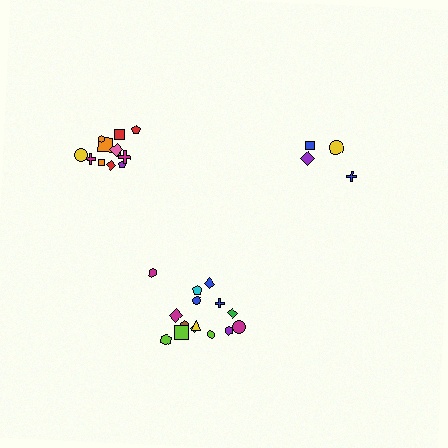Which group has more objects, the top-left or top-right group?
The top-left group.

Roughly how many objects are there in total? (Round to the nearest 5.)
Roughly 30 objects in total.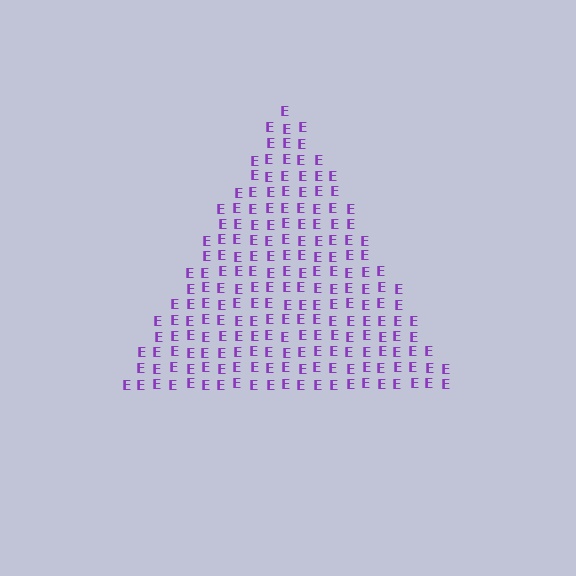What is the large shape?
The large shape is a triangle.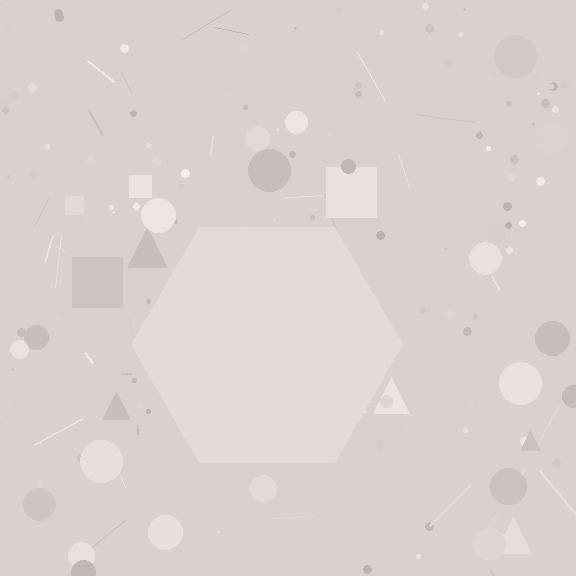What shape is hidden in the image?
A hexagon is hidden in the image.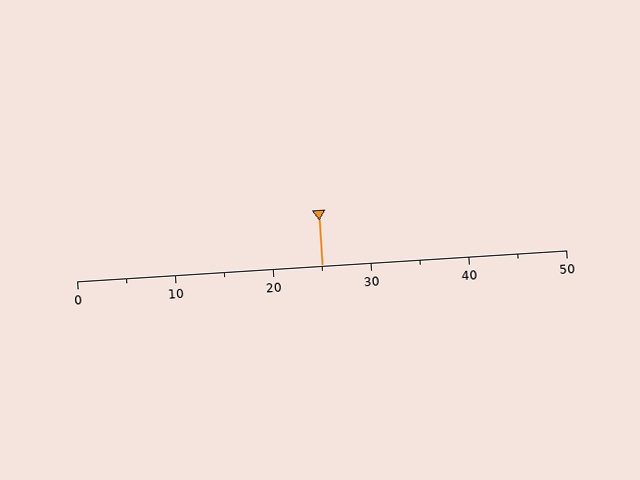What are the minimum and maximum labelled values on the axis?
The axis runs from 0 to 50.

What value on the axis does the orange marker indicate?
The marker indicates approximately 25.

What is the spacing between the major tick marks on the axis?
The major ticks are spaced 10 apart.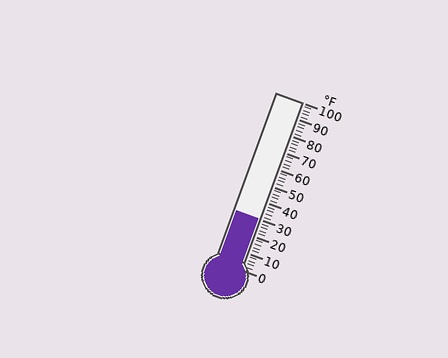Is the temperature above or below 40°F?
The temperature is below 40°F.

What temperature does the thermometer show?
The thermometer shows approximately 30°F.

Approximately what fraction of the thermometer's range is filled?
The thermometer is filled to approximately 30% of its range.